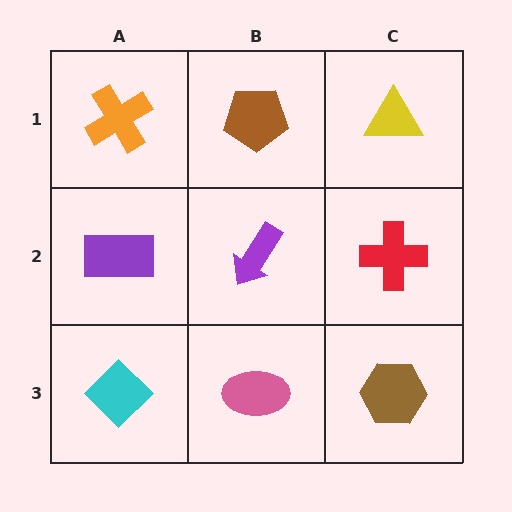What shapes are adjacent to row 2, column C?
A yellow triangle (row 1, column C), a brown hexagon (row 3, column C), a purple arrow (row 2, column B).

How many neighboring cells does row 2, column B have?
4.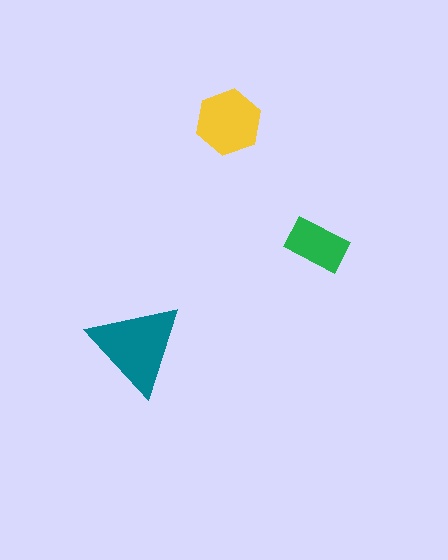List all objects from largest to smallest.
The teal triangle, the yellow hexagon, the green rectangle.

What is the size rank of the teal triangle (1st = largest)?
1st.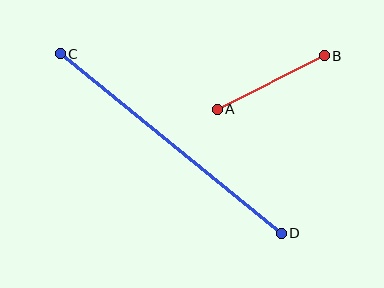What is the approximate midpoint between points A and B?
The midpoint is at approximately (271, 82) pixels.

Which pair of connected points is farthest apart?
Points C and D are farthest apart.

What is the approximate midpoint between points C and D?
The midpoint is at approximately (171, 144) pixels.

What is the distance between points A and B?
The distance is approximately 120 pixels.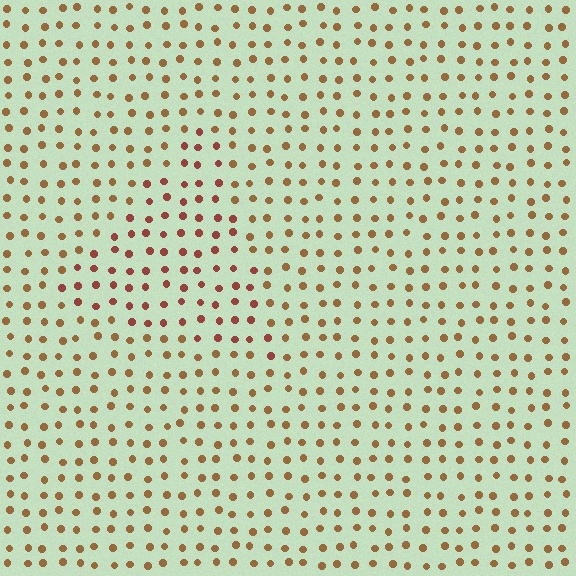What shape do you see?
I see a triangle.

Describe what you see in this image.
The image is filled with small brown elements in a uniform arrangement. A triangle-shaped region is visible where the elements are tinted to a slightly different hue, forming a subtle color boundary.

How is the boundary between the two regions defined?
The boundary is defined purely by a slight shift in hue (about 28 degrees). Spacing, size, and orientation are identical on both sides.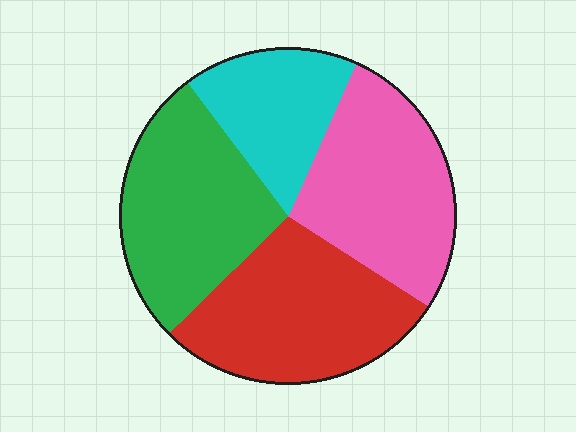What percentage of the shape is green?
Green takes up between a sixth and a third of the shape.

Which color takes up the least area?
Cyan, at roughly 15%.